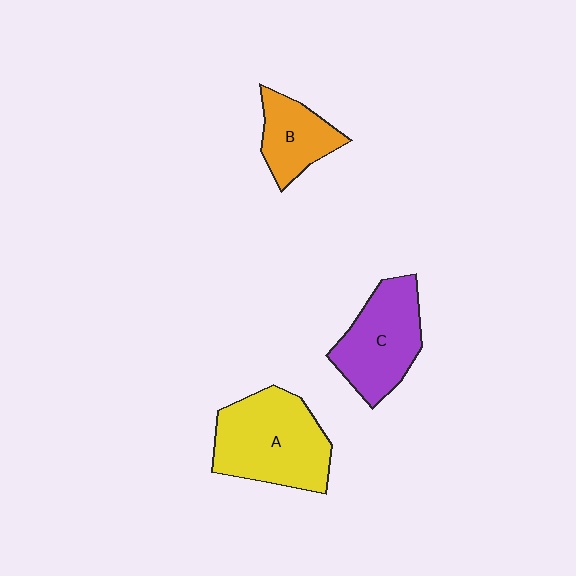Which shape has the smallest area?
Shape B (orange).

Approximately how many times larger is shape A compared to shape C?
Approximately 1.2 times.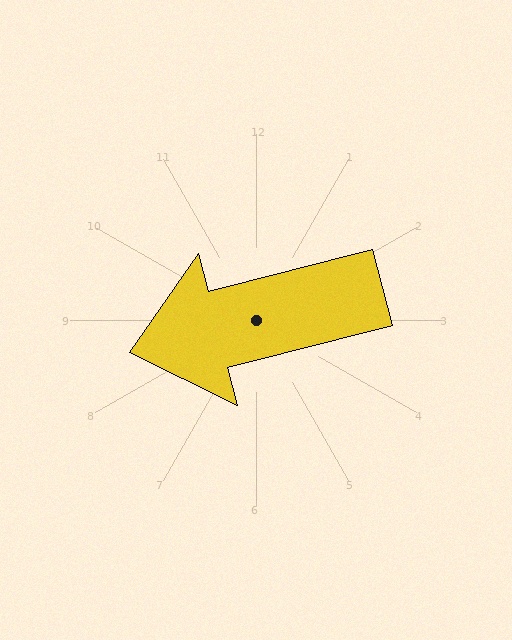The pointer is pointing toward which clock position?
Roughly 9 o'clock.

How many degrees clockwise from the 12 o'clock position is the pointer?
Approximately 255 degrees.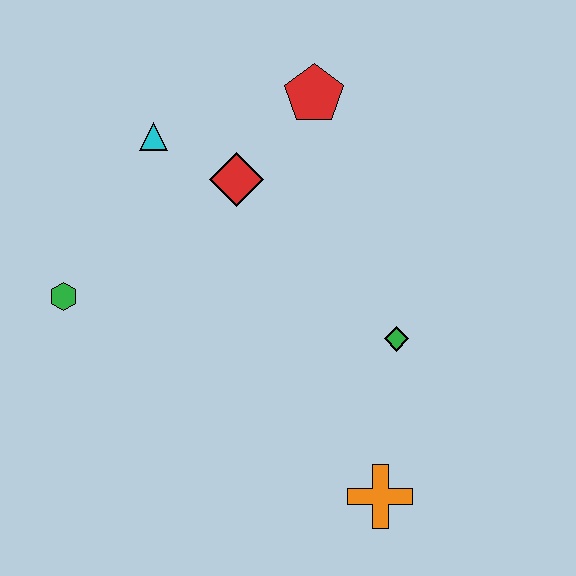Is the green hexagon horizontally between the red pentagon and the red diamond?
No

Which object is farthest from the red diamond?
The orange cross is farthest from the red diamond.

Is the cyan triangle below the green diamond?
No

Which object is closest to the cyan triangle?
The red diamond is closest to the cyan triangle.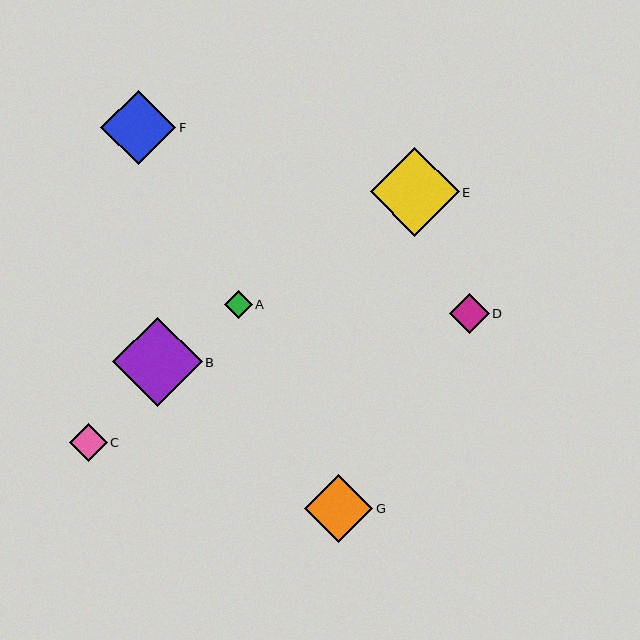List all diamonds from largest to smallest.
From largest to smallest: B, E, F, G, D, C, A.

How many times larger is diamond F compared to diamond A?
Diamond F is approximately 2.7 times the size of diamond A.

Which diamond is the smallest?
Diamond A is the smallest with a size of approximately 28 pixels.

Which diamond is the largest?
Diamond B is the largest with a size of approximately 90 pixels.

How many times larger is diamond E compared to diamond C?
Diamond E is approximately 2.3 times the size of diamond C.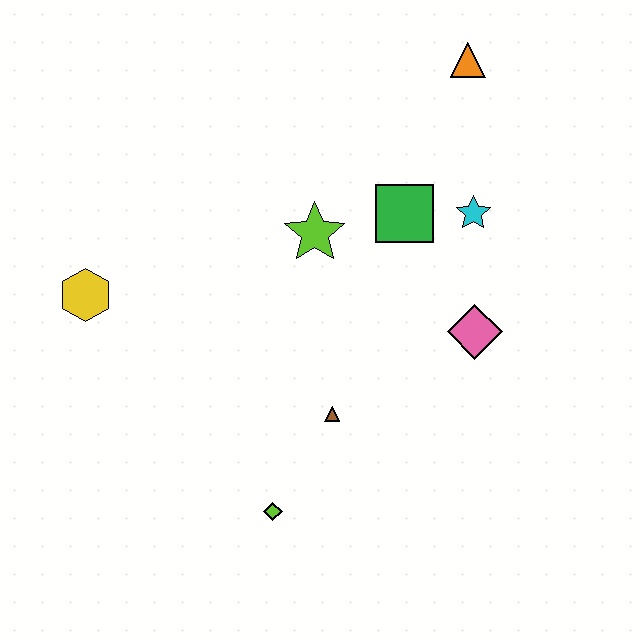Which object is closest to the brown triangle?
The lime diamond is closest to the brown triangle.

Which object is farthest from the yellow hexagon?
The orange triangle is farthest from the yellow hexagon.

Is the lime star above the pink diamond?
Yes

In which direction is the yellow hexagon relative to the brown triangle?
The yellow hexagon is to the left of the brown triangle.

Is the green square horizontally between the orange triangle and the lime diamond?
Yes